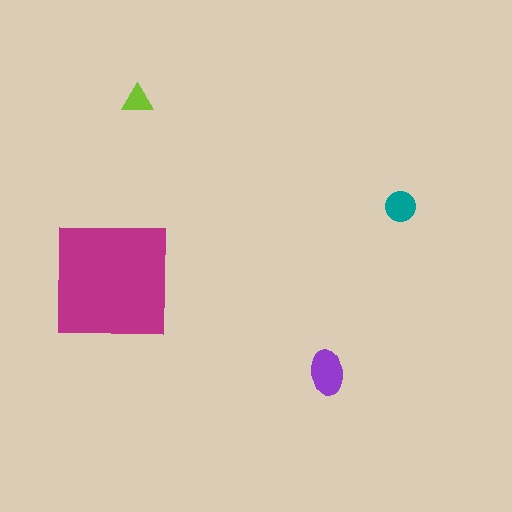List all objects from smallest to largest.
The lime triangle, the teal circle, the purple ellipse, the magenta square.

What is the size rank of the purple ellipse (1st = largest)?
2nd.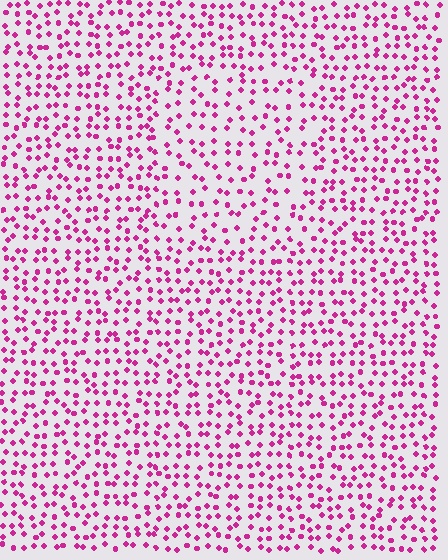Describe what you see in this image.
The image contains small magenta elements arranged at two different densities. A rectangle-shaped region is visible where the elements are less densely packed than the surrounding area.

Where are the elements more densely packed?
The elements are more densely packed outside the rectangle boundary.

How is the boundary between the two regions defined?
The boundary is defined by a change in element density (approximately 1.4x ratio). All elements are the same color, size, and shape.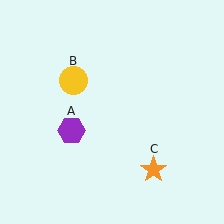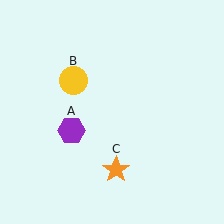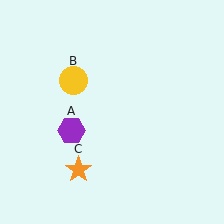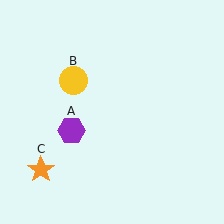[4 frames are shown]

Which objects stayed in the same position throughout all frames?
Purple hexagon (object A) and yellow circle (object B) remained stationary.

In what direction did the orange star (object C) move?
The orange star (object C) moved left.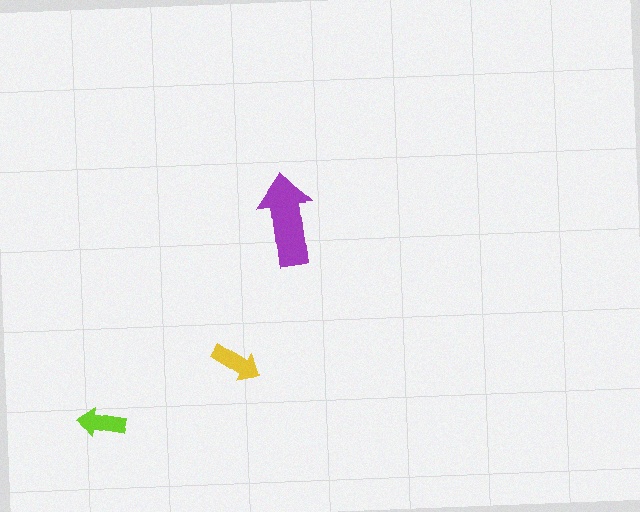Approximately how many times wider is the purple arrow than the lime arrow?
About 2 times wider.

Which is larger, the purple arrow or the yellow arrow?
The purple one.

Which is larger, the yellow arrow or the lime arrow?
The yellow one.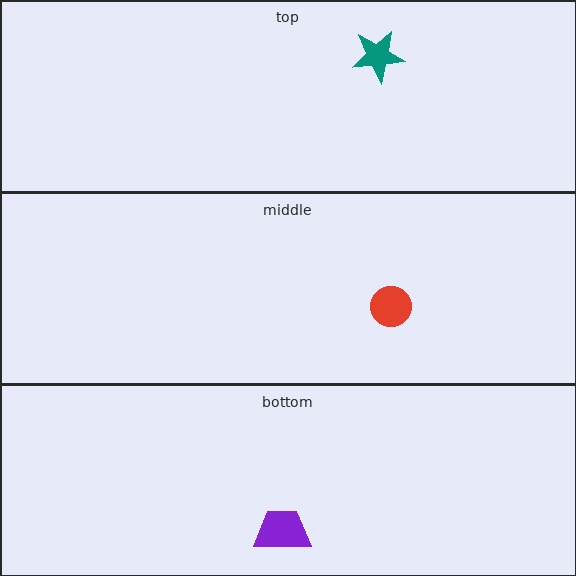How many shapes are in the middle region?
1.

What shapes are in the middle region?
The red circle.